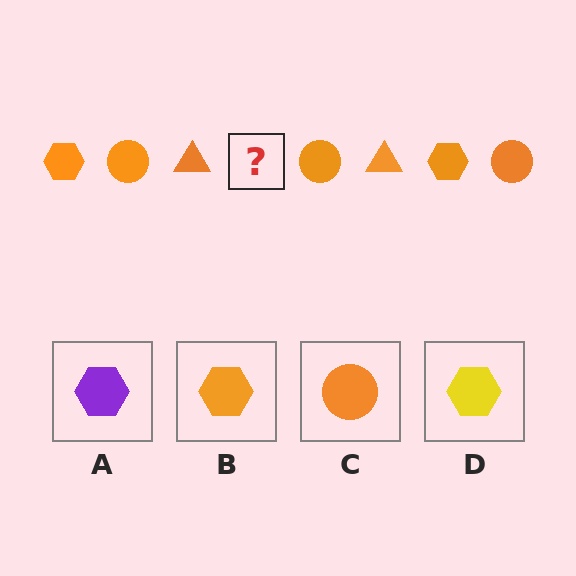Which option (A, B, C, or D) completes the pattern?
B.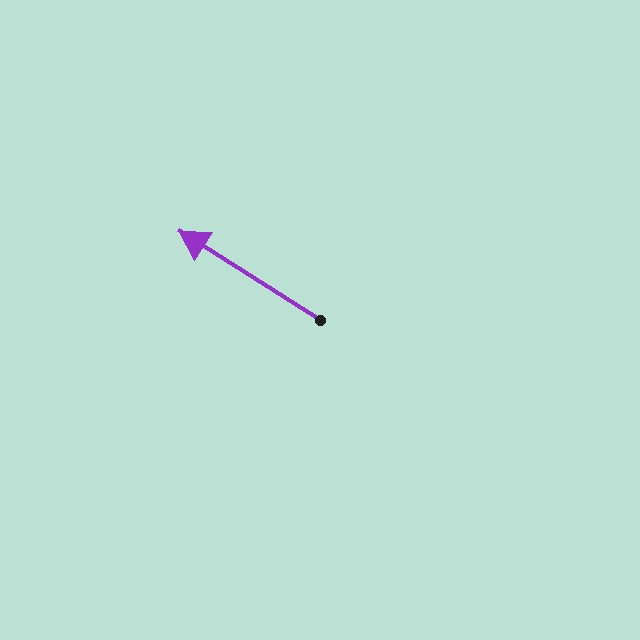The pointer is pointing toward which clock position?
Roughly 10 o'clock.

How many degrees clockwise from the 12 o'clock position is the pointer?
Approximately 302 degrees.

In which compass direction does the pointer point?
Northwest.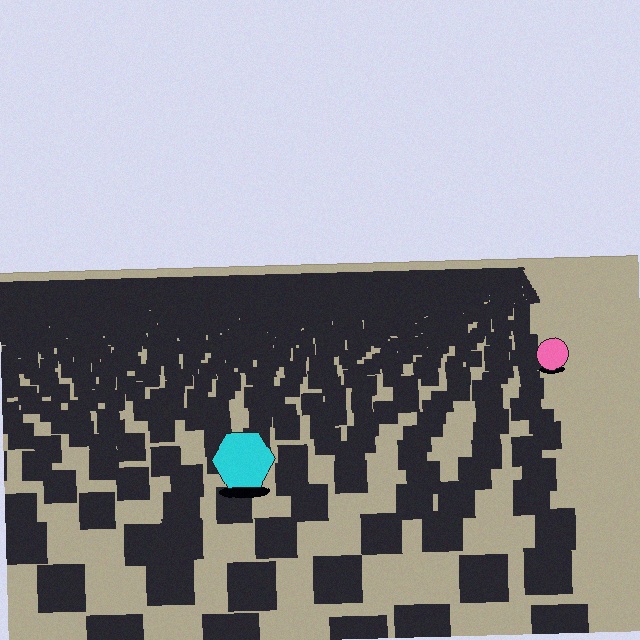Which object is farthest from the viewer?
The pink circle is farthest from the viewer. It appears smaller and the ground texture around it is denser.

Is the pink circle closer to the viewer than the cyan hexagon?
No. The cyan hexagon is closer — you can tell from the texture gradient: the ground texture is coarser near it.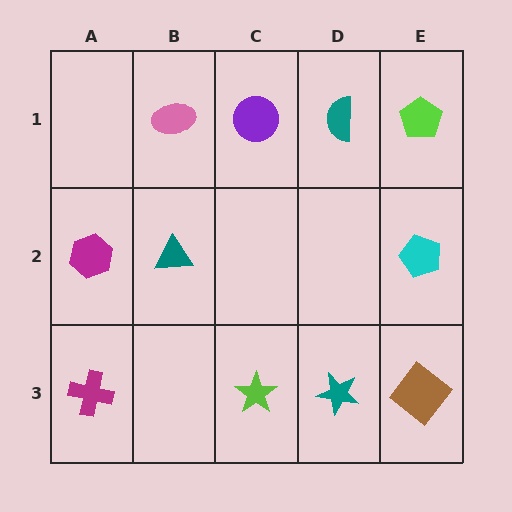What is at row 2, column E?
A cyan pentagon.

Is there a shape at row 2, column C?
No, that cell is empty.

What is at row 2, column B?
A teal triangle.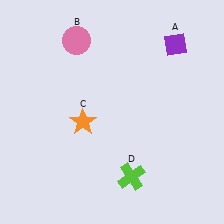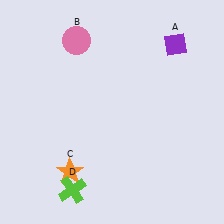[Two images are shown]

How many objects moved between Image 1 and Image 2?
2 objects moved between the two images.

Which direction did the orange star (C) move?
The orange star (C) moved down.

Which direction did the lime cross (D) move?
The lime cross (D) moved left.